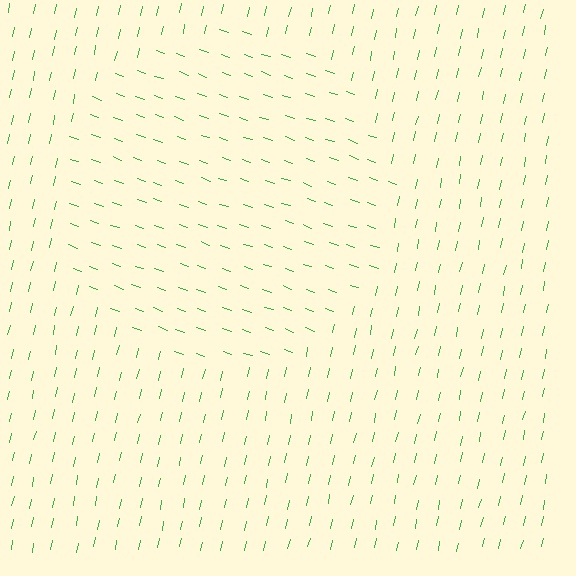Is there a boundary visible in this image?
Yes, there is a texture boundary formed by a change in line orientation.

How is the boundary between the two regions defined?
The boundary is defined purely by a change in line orientation (approximately 83 degrees difference). All lines are the same color and thickness.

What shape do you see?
I see a circle.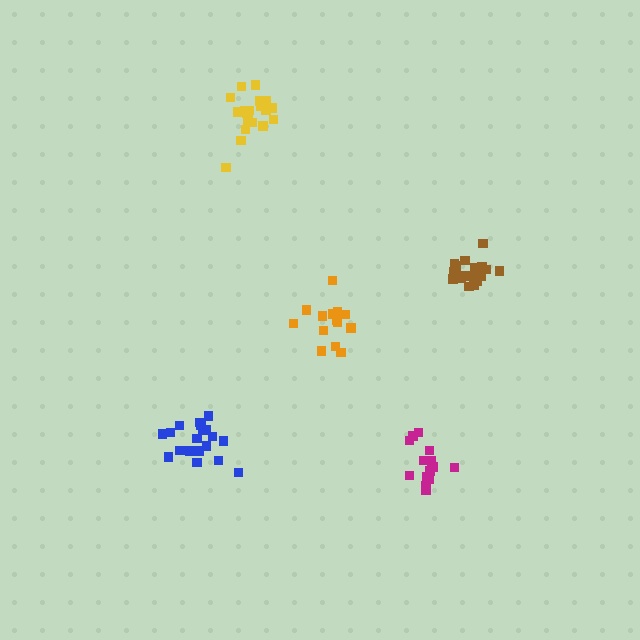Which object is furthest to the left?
The blue cluster is leftmost.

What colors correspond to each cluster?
The clusters are colored: yellow, brown, magenta, blue, orange.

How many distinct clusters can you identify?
There are 5 distinct clusters.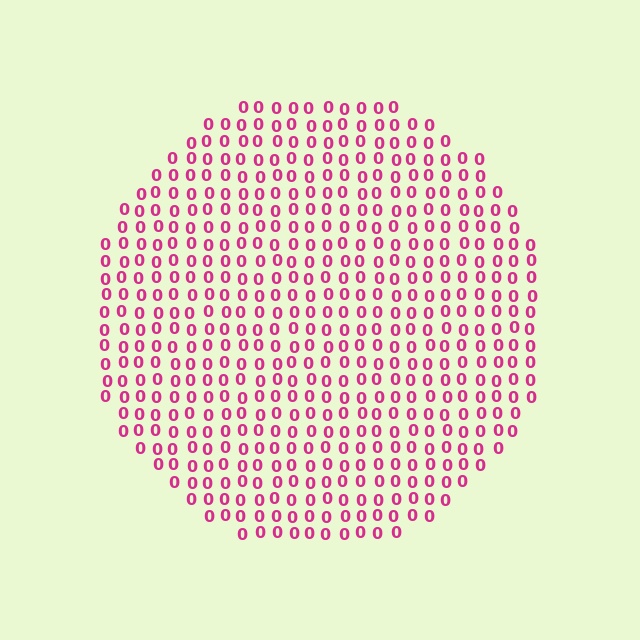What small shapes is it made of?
It is made of small digit 0's.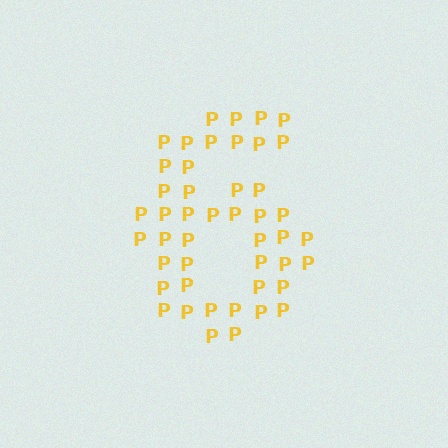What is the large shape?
The large shape is the digit 6.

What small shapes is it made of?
It is made of small letter P's.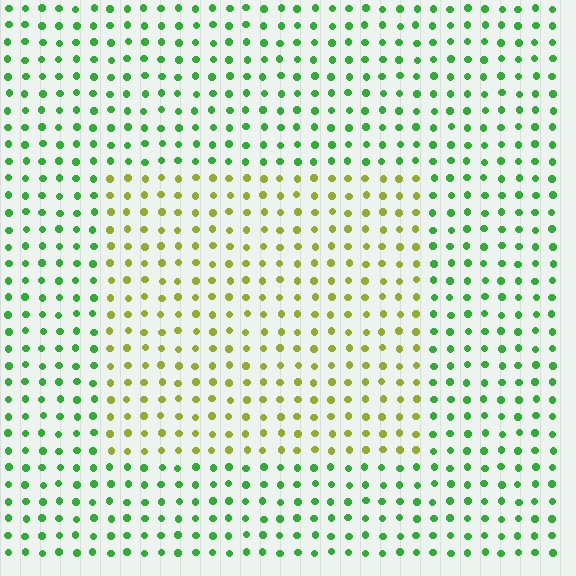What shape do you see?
I see a rectangle.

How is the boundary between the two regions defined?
The boundary is defined purely by a slight shift in hue (about 51 degrees). Spacing, size, and orientation are identical on both sides.